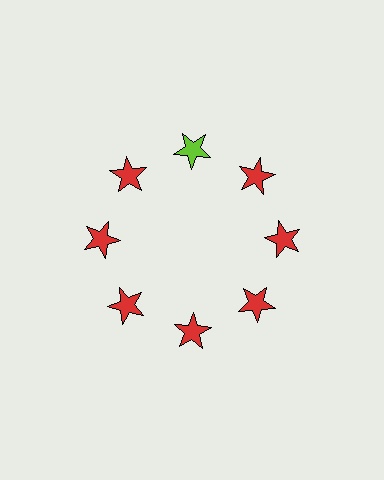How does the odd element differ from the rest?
It has a different color: lime instead of red.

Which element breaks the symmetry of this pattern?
The lime star at roughly the 12 o'clock position breaks the symmetry. All other shapes are red stars.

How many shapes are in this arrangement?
There are 8 shapes arranged in a ring pattern.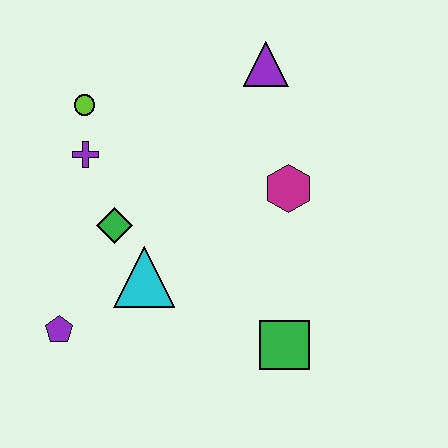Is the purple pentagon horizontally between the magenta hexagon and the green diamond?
No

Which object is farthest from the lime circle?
The green square is farthest from the lime circle.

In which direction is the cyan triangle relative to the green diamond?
The cyan triangle is below the green diamond.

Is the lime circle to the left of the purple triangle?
Yes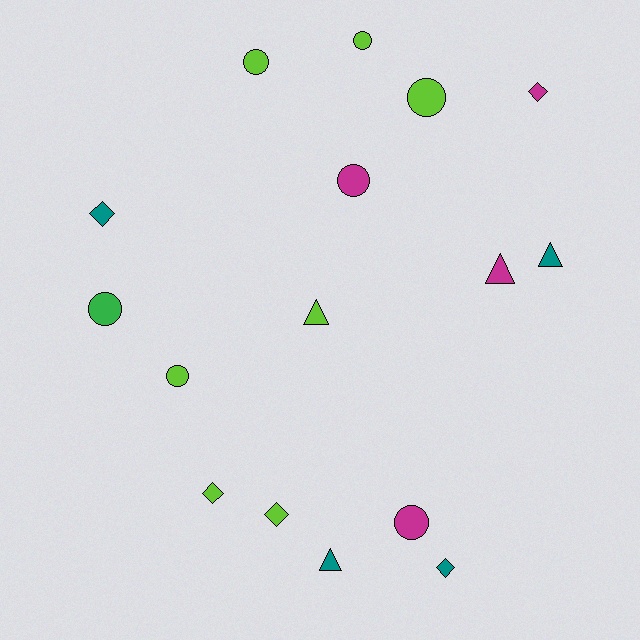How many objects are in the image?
There are 16 objects.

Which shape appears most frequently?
Circle, with 7 objects.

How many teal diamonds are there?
There are 2 teal diamonds.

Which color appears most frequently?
Lime, with 7 objects.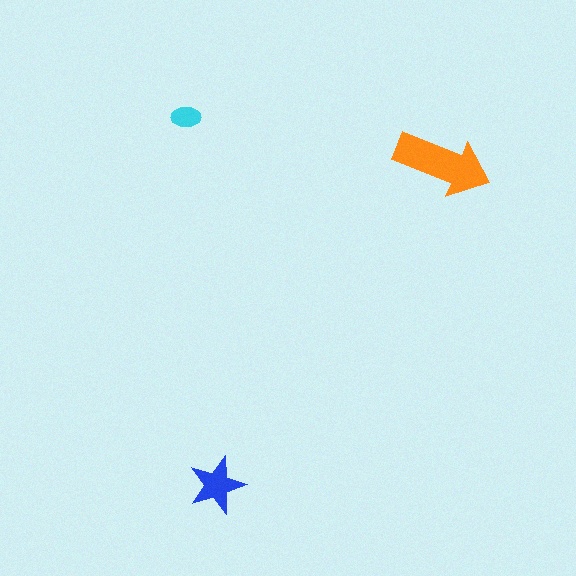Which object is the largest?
The orange arrow.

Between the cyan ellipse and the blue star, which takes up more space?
The blue star.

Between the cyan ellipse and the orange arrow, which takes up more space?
The orange arrow.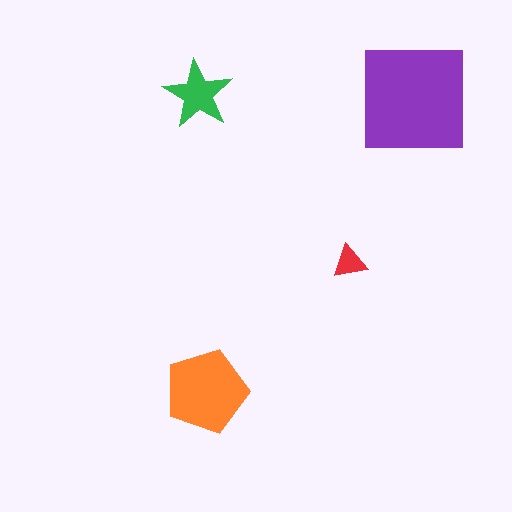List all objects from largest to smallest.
The purple square, the orange pentagon, the green star, the red triangle.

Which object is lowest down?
The orange pentagon is bottommost.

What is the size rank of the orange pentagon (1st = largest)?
2nd.